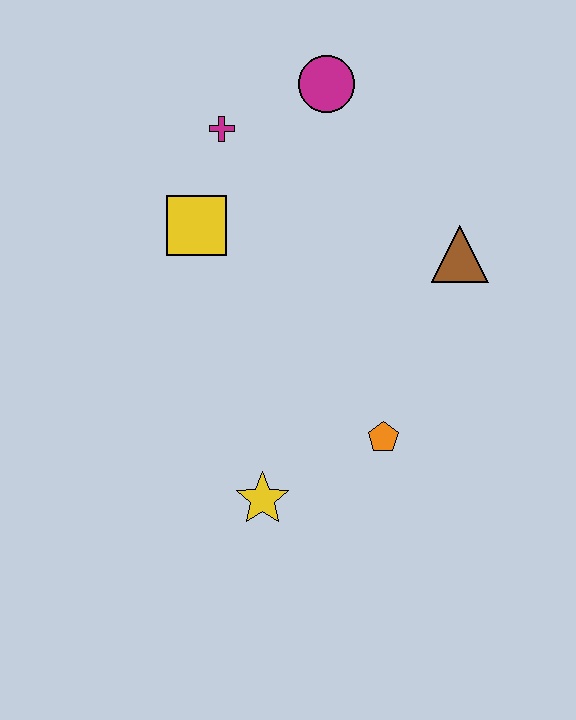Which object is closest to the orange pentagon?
The yellow star is closest to the orange pentagon.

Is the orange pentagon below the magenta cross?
Yes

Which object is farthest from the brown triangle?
The yellow star is farthest from the brown triangle.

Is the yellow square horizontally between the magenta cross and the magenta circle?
No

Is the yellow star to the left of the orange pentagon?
Yes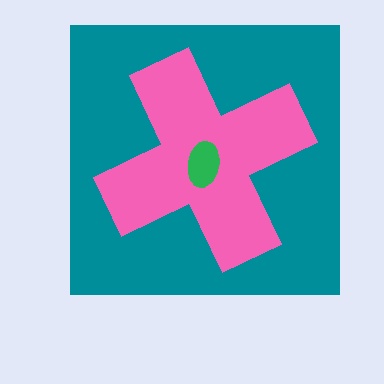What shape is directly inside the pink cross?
The green ellipse.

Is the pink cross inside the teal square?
Yes.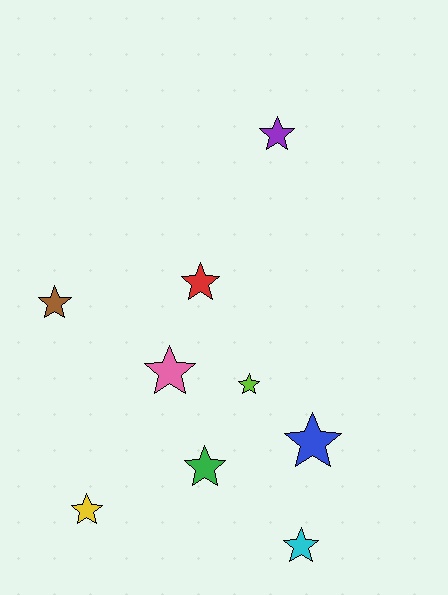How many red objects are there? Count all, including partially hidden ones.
There is 1 red object.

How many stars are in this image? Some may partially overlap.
There are 9 stars.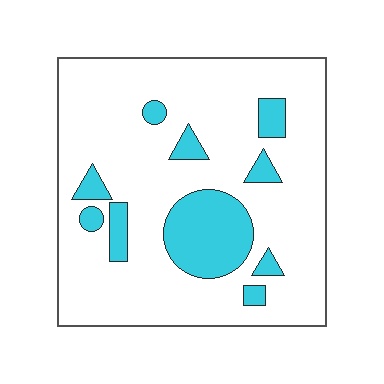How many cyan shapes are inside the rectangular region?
10.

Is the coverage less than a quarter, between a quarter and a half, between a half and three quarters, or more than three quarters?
Less than a quarter.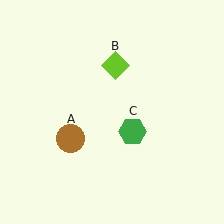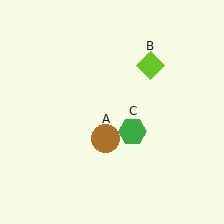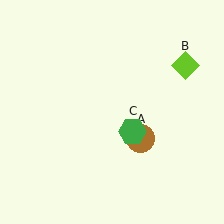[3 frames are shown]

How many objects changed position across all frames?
2 objects changed position: brown circle (object A), lime diamond (object B).